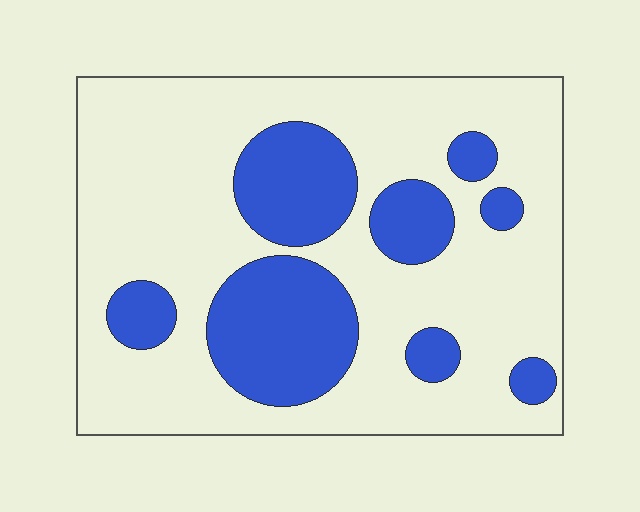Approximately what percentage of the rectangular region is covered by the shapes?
Approximately 25%.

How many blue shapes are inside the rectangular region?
8.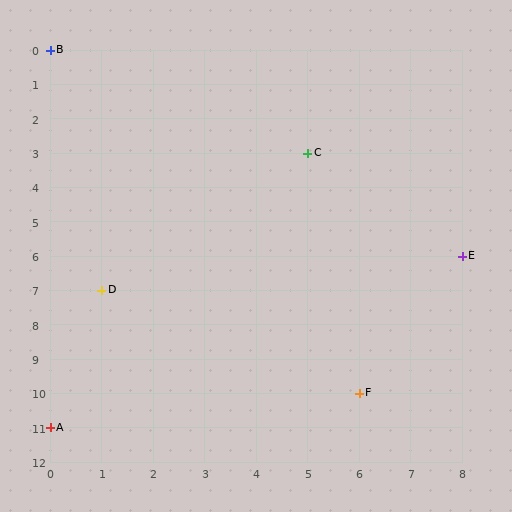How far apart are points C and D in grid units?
Points C and D are 4 columns and 4 rows apart (about 5.7 grid units diagonally).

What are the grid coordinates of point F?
Point F is at grid coordinates (6, 10).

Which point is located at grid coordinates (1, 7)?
Point D is at (1, 7).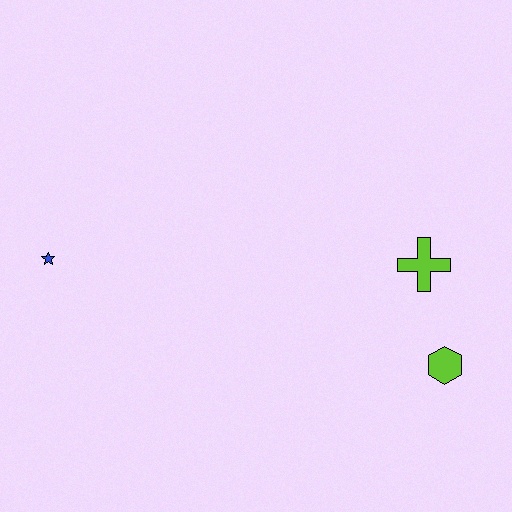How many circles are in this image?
There are no circles.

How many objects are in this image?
There are 3 objects.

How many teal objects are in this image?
There are no teal objects.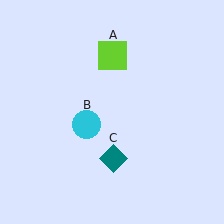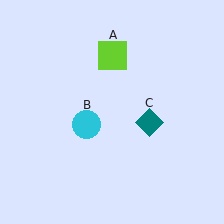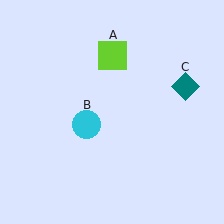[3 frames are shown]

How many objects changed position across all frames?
1 object changed position: teal diamond (object C).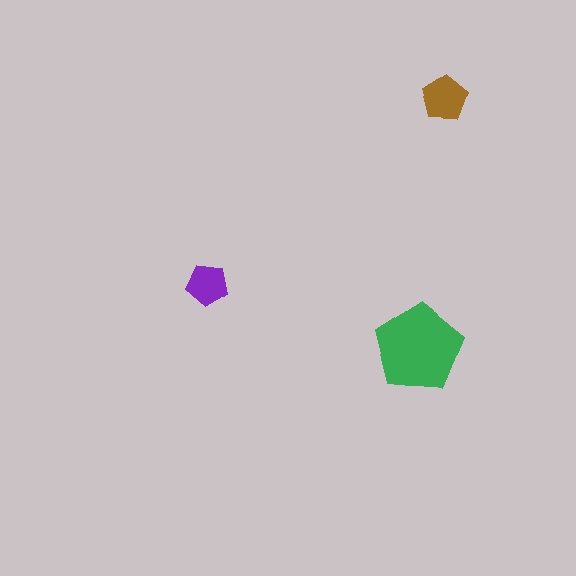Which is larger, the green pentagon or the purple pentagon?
The green one.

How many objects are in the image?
There are 3 objects in the image.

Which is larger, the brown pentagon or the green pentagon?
The green one.